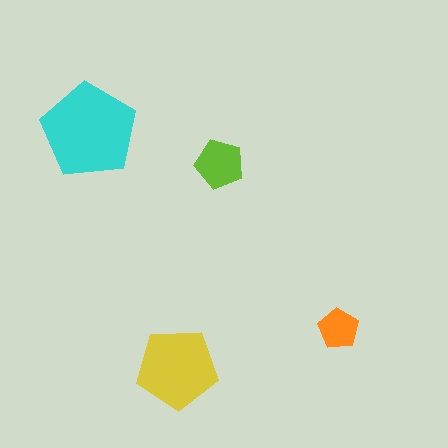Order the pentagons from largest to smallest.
the cyan one, the yellow one, the lime one, the orange one.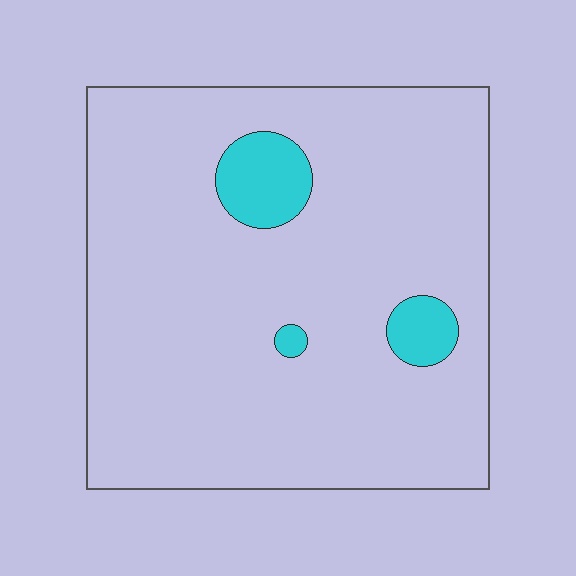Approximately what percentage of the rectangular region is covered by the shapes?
Approximately 10%.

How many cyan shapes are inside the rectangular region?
3.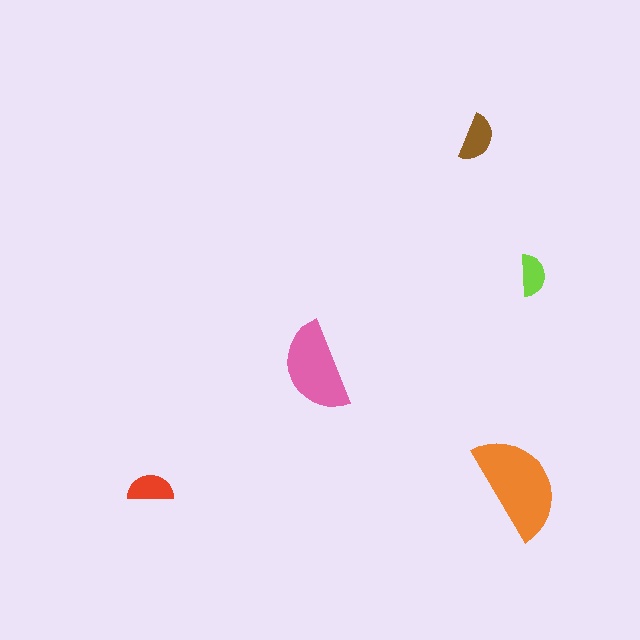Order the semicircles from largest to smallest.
the orange one, the pink one, the brown one, the red one, the lime one.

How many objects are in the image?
There are 5 objects in the image.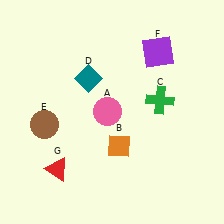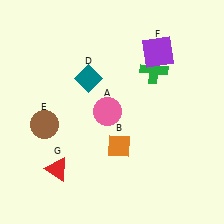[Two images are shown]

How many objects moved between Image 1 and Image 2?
1 object moved between the two images.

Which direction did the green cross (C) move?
The green cross (C) moved up.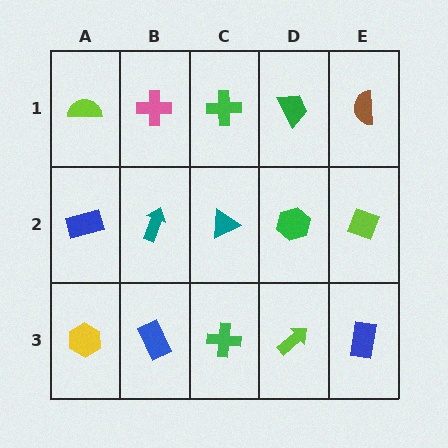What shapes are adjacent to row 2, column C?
A green cross (row 1, column C), a green cross (row 3, column C), a teal arrow (row 2, column B), a green hexagon (row 2, column D).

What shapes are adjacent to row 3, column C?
A teal triangle (row 2, column C), a blue rectangle (row 3, column B), a lime arrow (row 3, column D).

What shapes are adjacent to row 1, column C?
A teal triangle (row 2, column C), a pink cross (row 1, column B), a green trapezoid (row 1, column D).